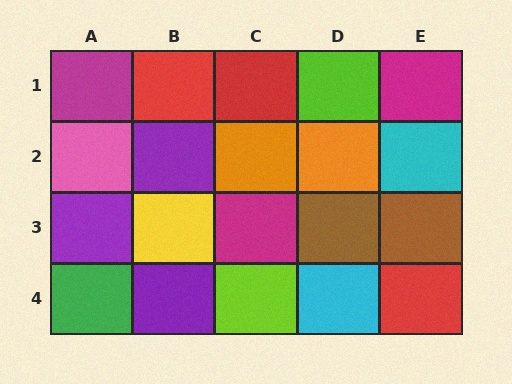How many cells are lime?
2 cells are lime.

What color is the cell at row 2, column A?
Pink.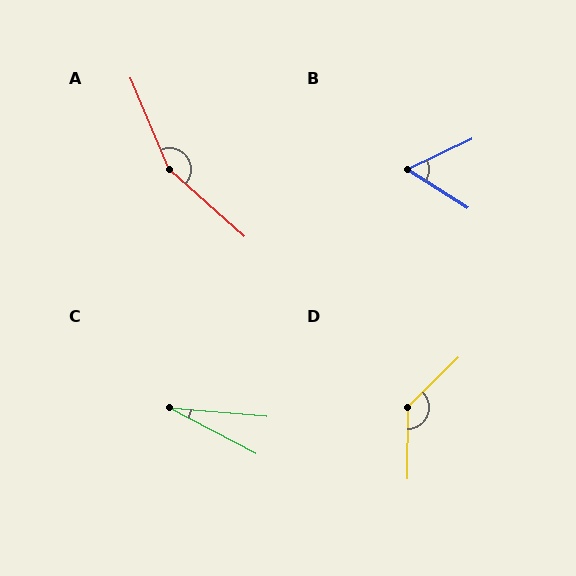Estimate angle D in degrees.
Approximately 135 degrees.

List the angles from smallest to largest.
C (23°), B (58°), D (135°), A (155°).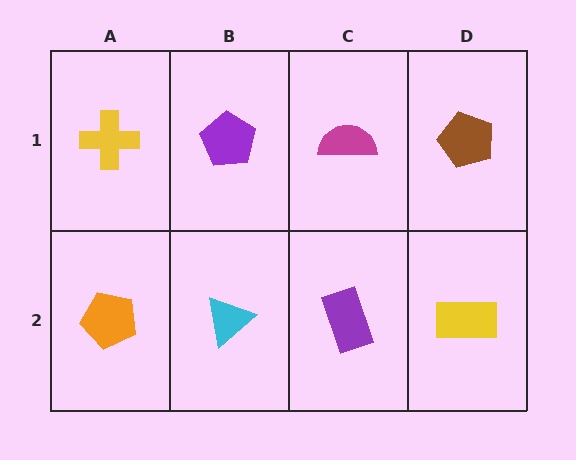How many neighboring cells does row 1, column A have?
2.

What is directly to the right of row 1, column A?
A purple pentagon.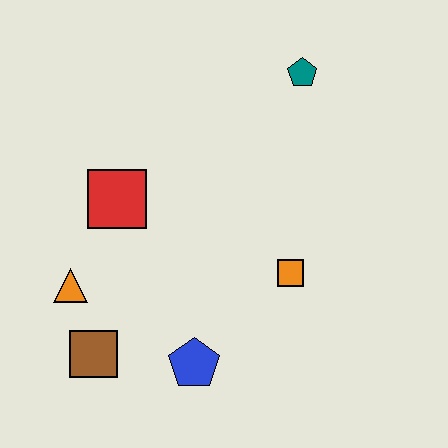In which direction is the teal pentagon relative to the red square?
The teal pentagon is to the right of the red square.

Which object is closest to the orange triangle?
The brown square is closest to the orange triangle.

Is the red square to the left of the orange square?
Yes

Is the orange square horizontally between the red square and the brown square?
No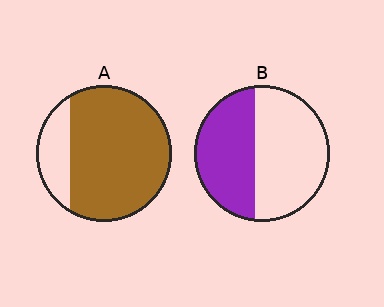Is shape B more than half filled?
No.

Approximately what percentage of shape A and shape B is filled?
A is approximately 80% and B is approximately 45%.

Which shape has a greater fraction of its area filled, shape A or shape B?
Shape A.